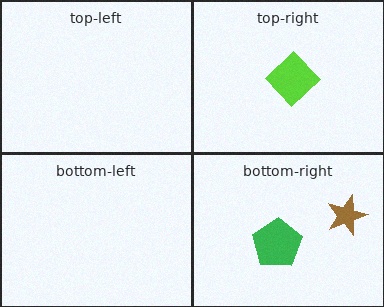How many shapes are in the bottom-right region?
2.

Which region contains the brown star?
The bottom-right region.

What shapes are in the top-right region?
The lime diamond.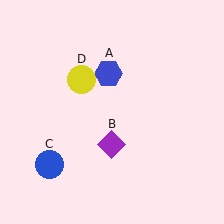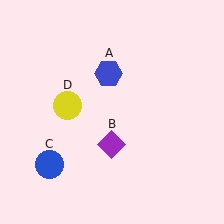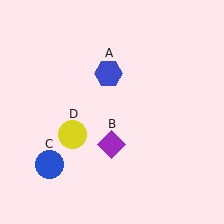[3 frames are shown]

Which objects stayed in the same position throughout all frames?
Blue hexagon (object A) and purple diamond (object B) and blue circle (object C) remained stationary.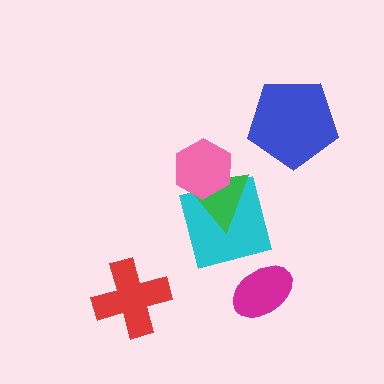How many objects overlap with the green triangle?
2 objects overlap with the green triangle.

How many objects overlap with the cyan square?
2 objects overlap with the cyan square.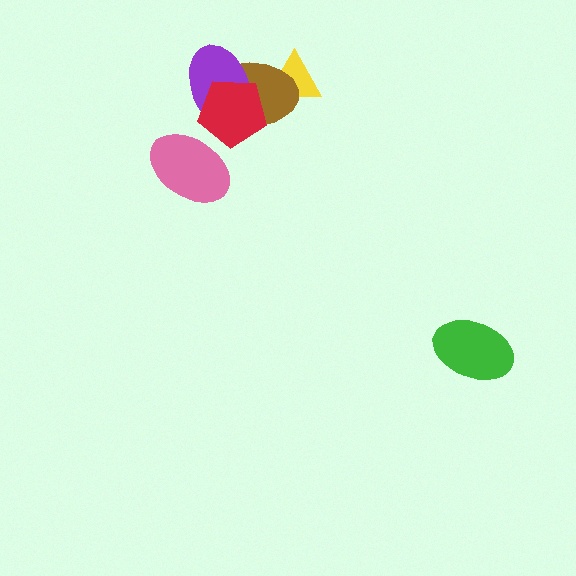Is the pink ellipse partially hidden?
Yes, it is partially covered by another shape.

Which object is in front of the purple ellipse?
The red pentagon is in front of the purple ellipse.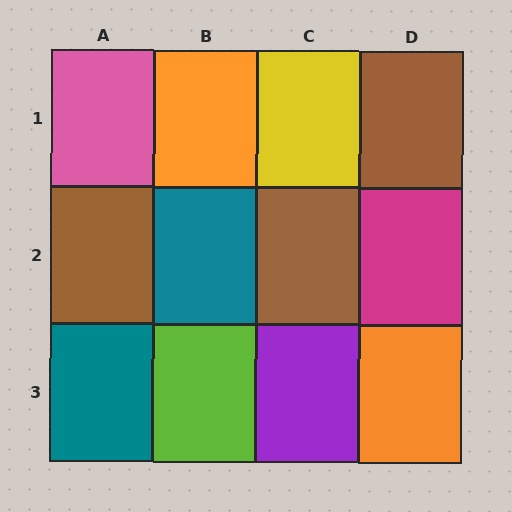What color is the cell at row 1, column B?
Orange.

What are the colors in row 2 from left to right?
Brown, teal, brown, magenta.